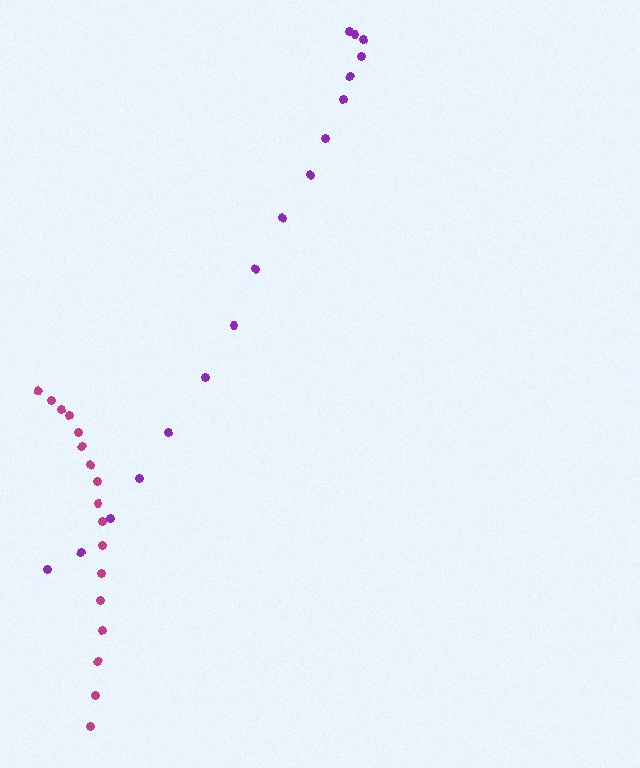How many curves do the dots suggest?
There are 2 distinct paths.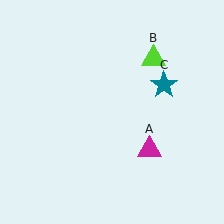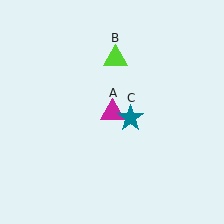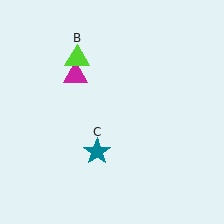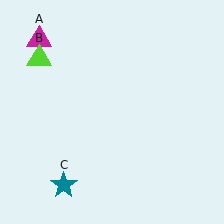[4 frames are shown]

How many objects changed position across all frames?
3 objects changed position: magenta triangle (object A), lime triangle (object B), teal star (object C).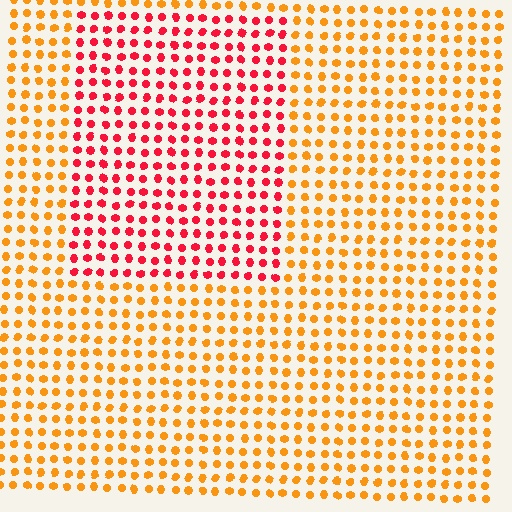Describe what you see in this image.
The image is filled with small orange elements in a uniform arrangement. A rectangle-shaped region is visible where the elements are tinted to a slightly different hue, forming a subtle color boundary.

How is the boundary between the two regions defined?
The boundary is defined purely by a slight shift in hue (about 45 degrees). Spacing, size, and orientation are identical on both sides.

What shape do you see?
I see a rectangle.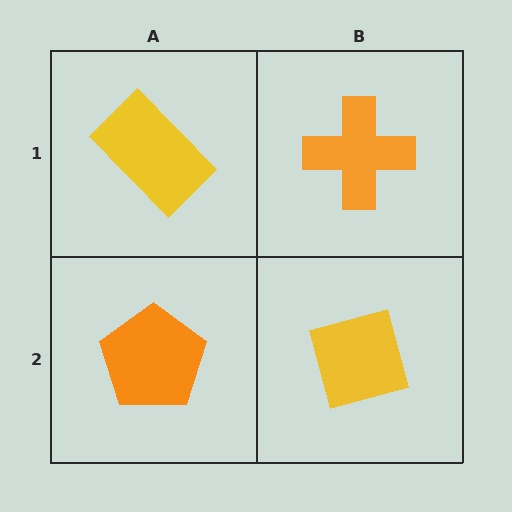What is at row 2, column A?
An orange pentagon.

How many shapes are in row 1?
2 shapes.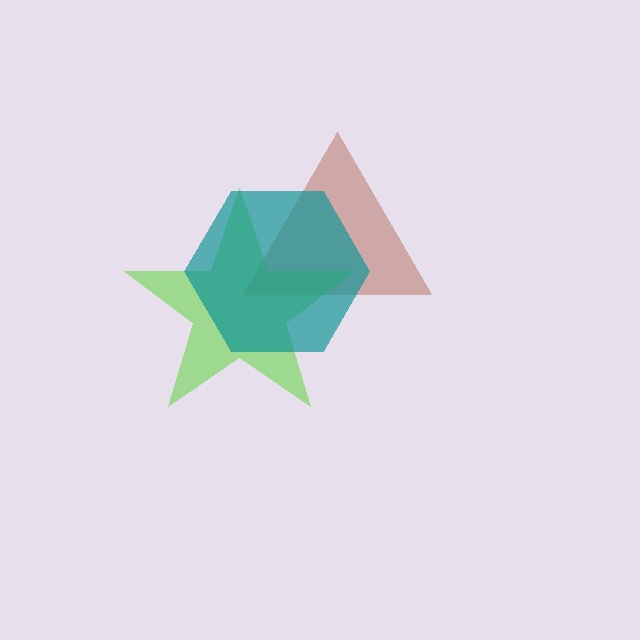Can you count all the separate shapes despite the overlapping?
Yes, there are 3 separate shapes.